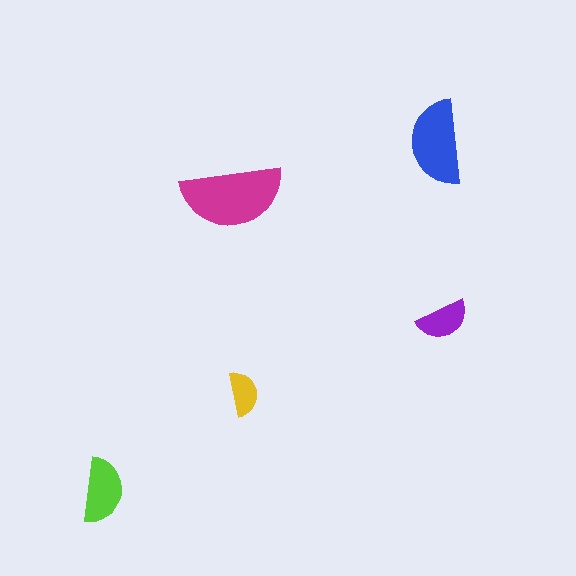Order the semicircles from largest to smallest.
the magenta one, the blue one, the lime one, the purple one, the yellow one.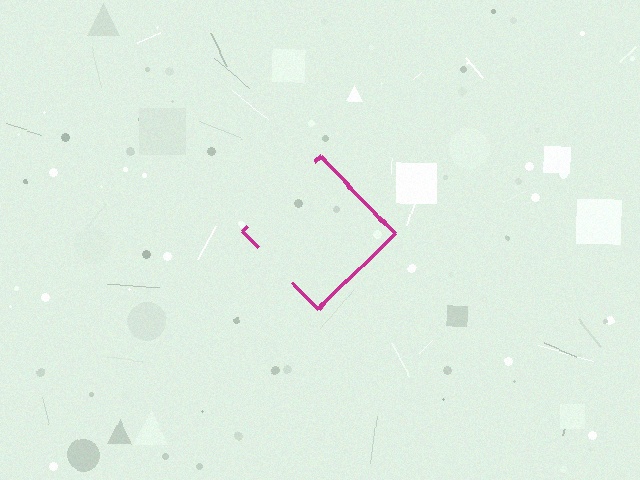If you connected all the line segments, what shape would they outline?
They would outline a diamond.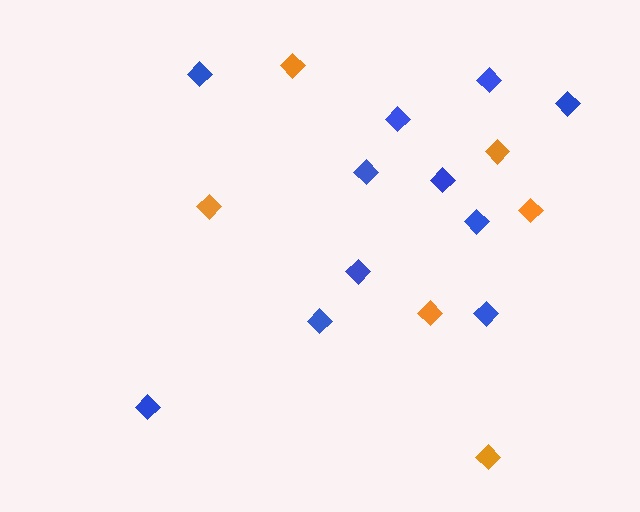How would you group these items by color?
There are 2 groups: one group of orange diamonds (6) and one group of blue diamonds (11).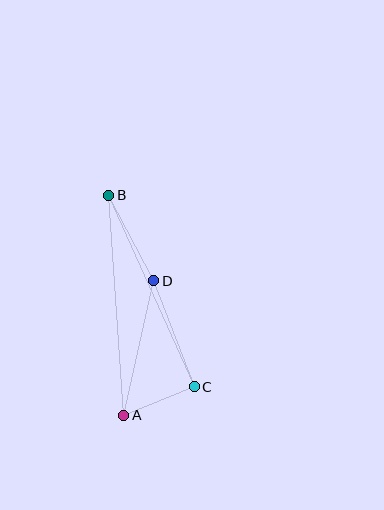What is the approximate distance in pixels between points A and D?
The distance between A and D is approximately 138 pixels.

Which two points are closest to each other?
Points A and C are closest to each other.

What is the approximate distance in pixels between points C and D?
The distance between C and D is approximately 114 pixels.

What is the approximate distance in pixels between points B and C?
The distance between B and C is approximately 209 pixels.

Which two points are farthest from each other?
Points A and B are farthest from each other.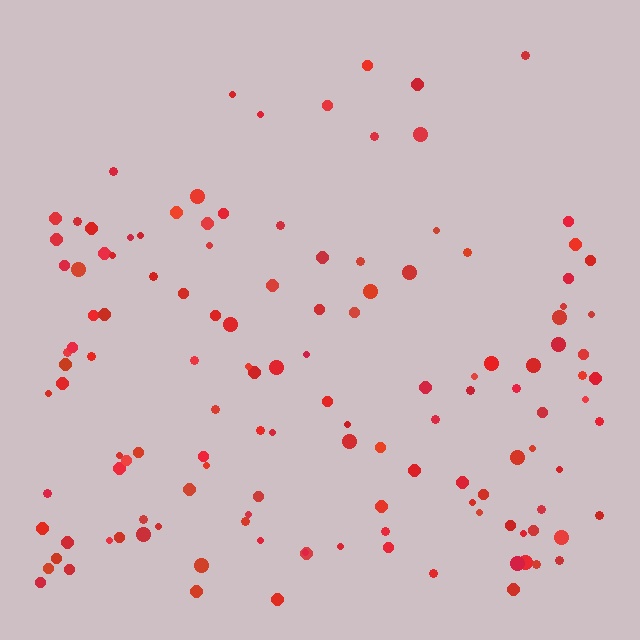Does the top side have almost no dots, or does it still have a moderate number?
Still a moderate number, just noticeably fewer than the bottom.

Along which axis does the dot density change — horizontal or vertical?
Vertical.